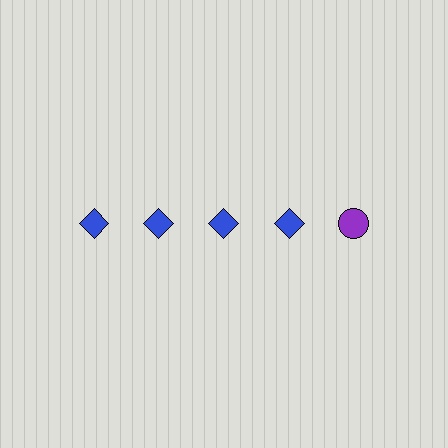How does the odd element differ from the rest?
It differs in both color (purple instead of blue) and shape (circle instead of diamond).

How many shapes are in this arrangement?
There are 5 shapes arranged in a grid pattern.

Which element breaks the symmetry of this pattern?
The purple circle in the top row, rightmost column breaks the symmetry. All other shapes are blue diamonds.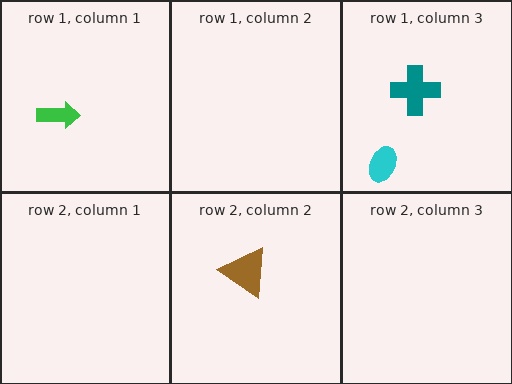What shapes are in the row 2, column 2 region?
The brown triangle.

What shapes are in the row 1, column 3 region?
The cyan ellipse, the teal cross.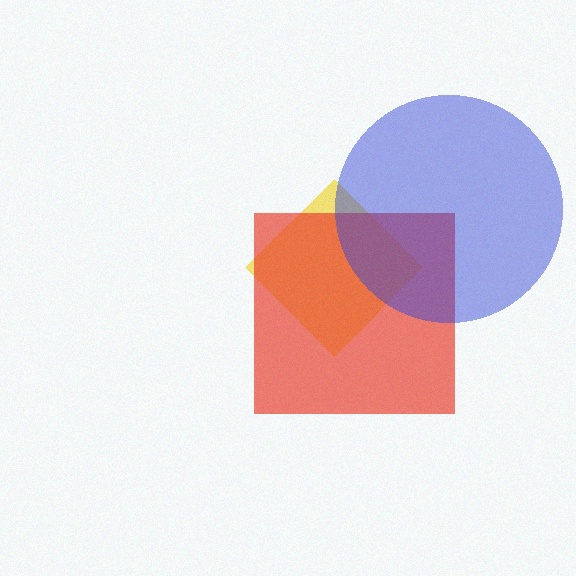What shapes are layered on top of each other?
The layered shapes are: a yellow diamond, a red square, a blue circle.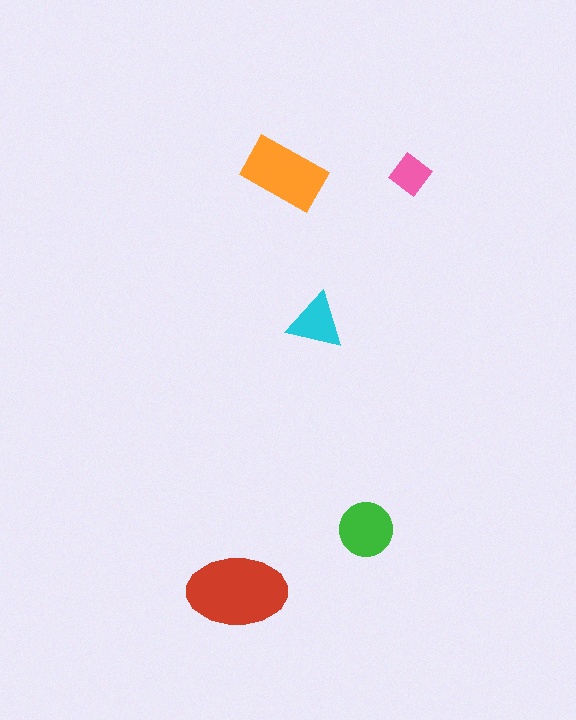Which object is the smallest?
The pink diamond.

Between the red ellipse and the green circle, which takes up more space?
The red ellipse.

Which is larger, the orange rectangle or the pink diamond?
The orange rectangle.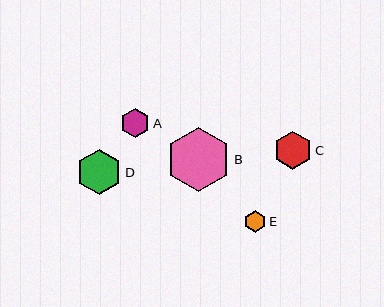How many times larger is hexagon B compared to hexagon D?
Hexagon B is approximately 1.4 times the size of hexagon D.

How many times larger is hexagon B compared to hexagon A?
Hexagon B is approximately 2.2 times the size of hexagon A.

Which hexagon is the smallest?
Hexagon E is the smallest with a size of approximately 22 pixels.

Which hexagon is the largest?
Hexagon B is the largest with a size of approximately 64 pixels.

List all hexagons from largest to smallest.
From largest to smallest: B, D, C, A, E.